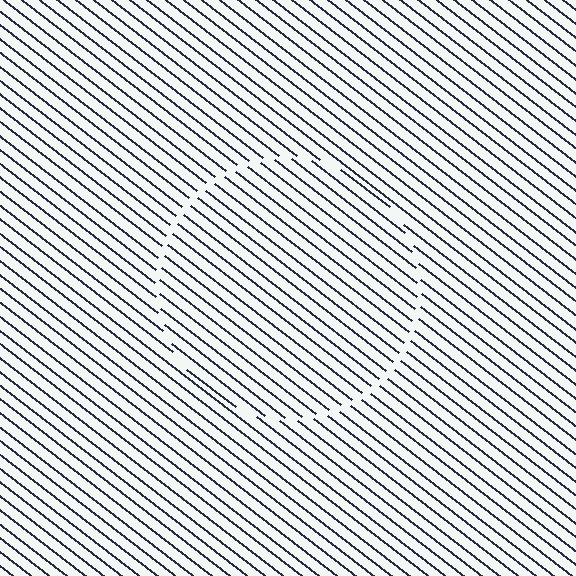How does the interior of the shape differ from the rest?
The interior of the shape contains the same grating, shifted by half a period — the contour is defined by the phase discontinuity where line-ends from the inner and outer gratings abut.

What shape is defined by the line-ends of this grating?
An illusory circle. The interior of the shape contains the same grating, shifted by half a period — the contour is defined by the phase discontinuity where line-ends from the inner and outer gratings abut.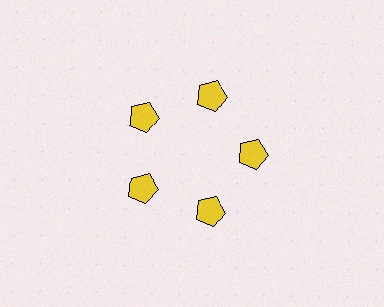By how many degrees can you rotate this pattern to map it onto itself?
The pattern maps onto itself every 72 degrees of rotation.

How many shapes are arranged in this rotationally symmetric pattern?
There are 5 shapes, arranged in 5 groups of 1.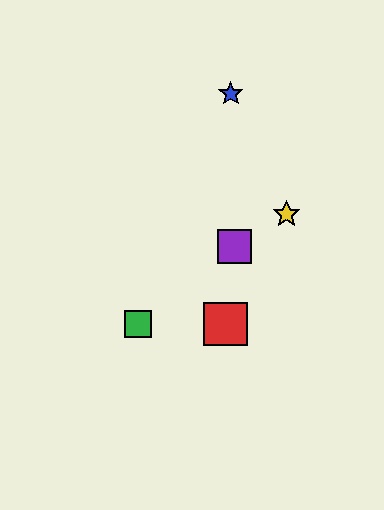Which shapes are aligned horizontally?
The red square, the green square are aligned horizontally.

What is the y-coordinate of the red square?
The red square is at y≈324.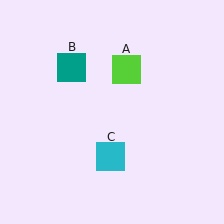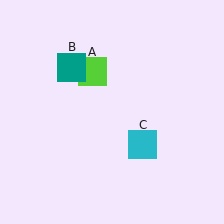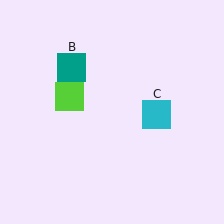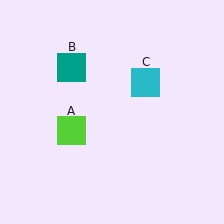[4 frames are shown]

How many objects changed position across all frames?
2 objects changed position: lime square (object A), cyan square (object C).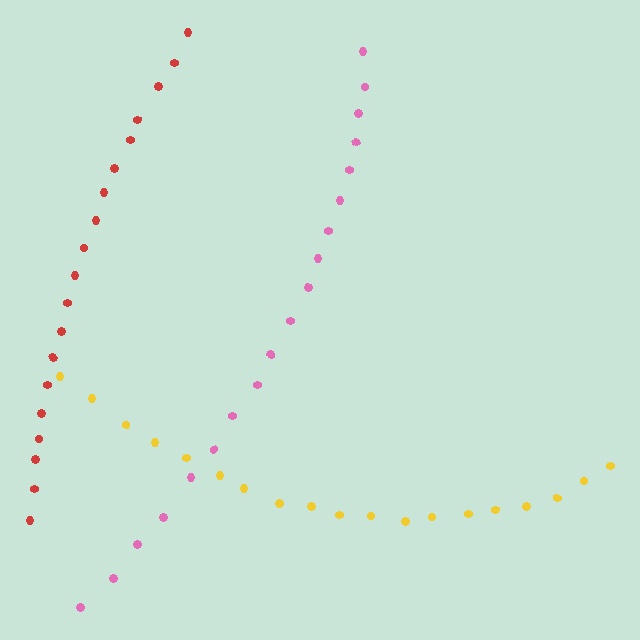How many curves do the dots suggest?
There are 3 distinct paths.